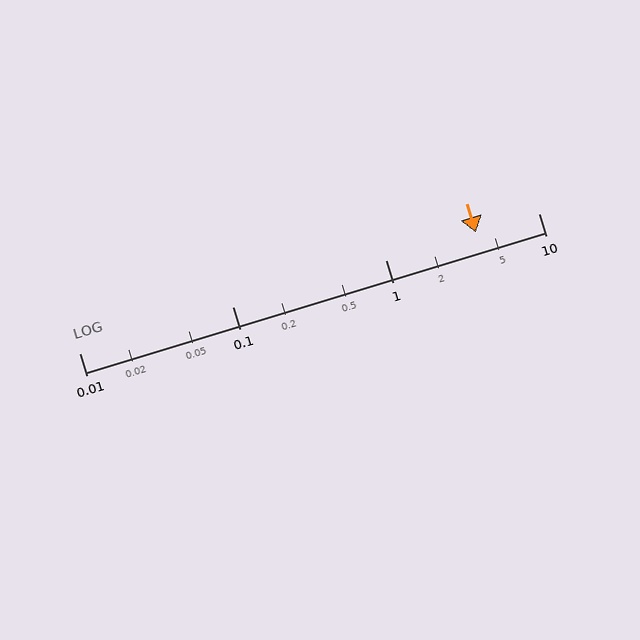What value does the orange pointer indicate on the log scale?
The pointer indicates approximately 3.9.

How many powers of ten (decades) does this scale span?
The scale spans 3 decades, from 0.01 to 10.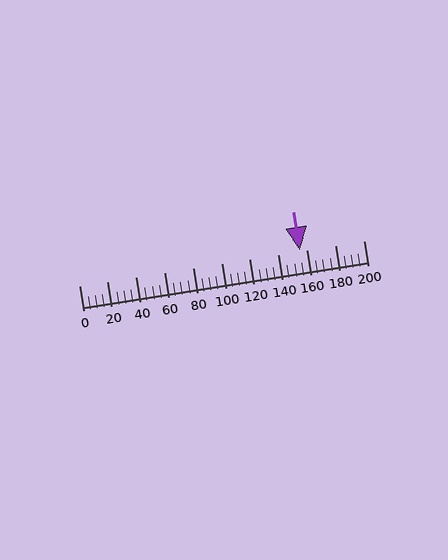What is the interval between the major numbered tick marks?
The major tick marks are spaced 20 units apart.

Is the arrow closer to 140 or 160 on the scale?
The arrow is closer to 160.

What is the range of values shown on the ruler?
The ruler shows values from 0 to 200.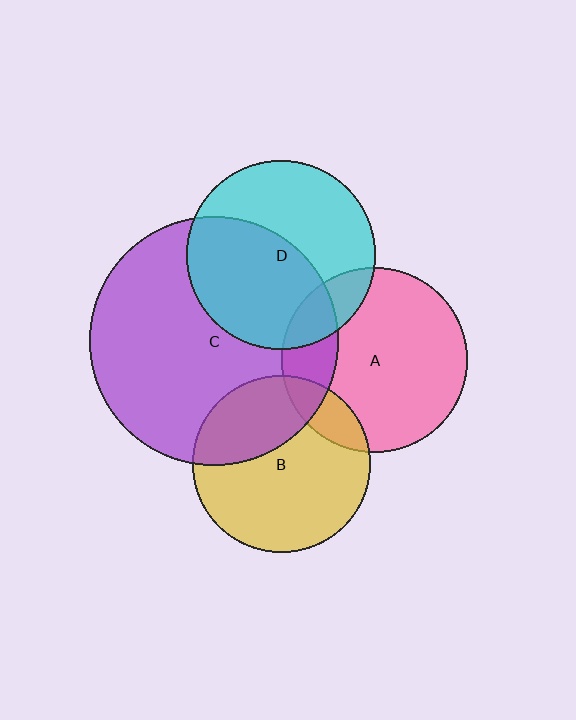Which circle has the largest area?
Circle C (purple).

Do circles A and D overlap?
Yes.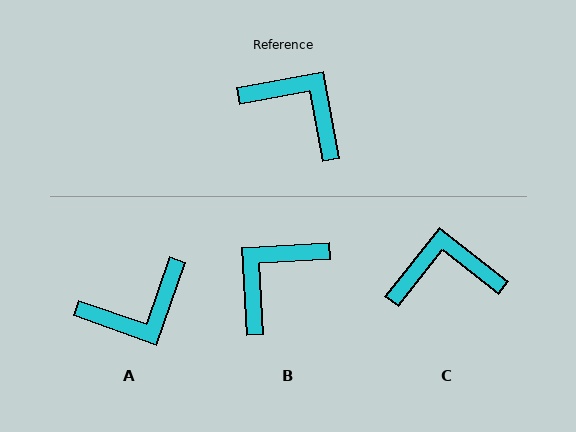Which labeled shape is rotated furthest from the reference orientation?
A, about 120 degrees away.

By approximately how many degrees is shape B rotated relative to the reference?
Approximately 83 degrees counter-clockwise.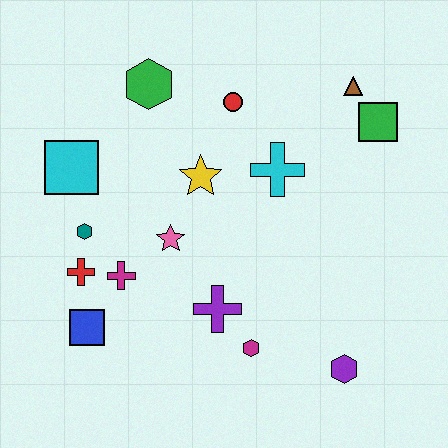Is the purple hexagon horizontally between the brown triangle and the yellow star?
Yes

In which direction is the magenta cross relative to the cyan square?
The magenta cross is below the cyan square.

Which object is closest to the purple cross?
The magenta hexagon is closest to the purple cross.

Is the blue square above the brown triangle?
No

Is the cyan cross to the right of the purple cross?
Yes